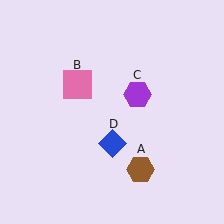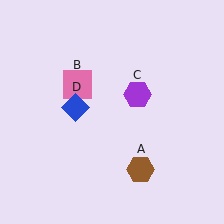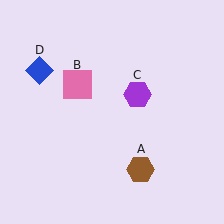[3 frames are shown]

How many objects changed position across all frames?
1 object changed position: blue diamond (object D).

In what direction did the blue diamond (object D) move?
The blue diamond (object D) moved up and to the left.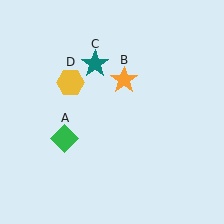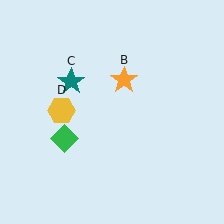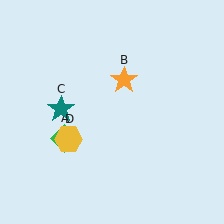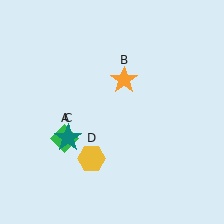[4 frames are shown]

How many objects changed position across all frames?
2 objects changed position: teal star (object C), yellow hexagon (object D).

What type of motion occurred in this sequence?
The teal star (object C), yellow hexagon (object D) rotated counterclockwise around the center of the scene.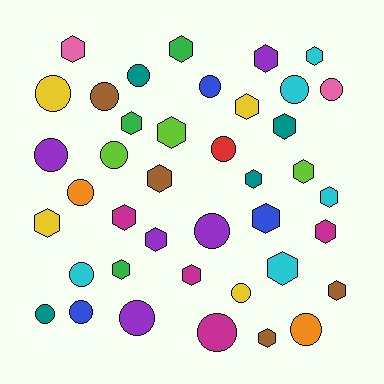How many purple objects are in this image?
There are 5 purple objects.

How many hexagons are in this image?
There are 22 hexagons.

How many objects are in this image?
There are 40 objects.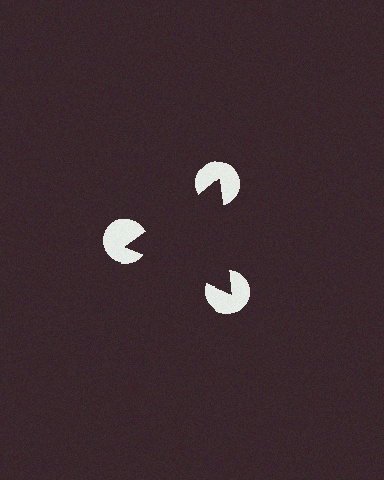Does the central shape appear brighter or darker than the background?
It typically appears slightly darker than the background, even though no actual brightness change is drawn.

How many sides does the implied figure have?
3 sides.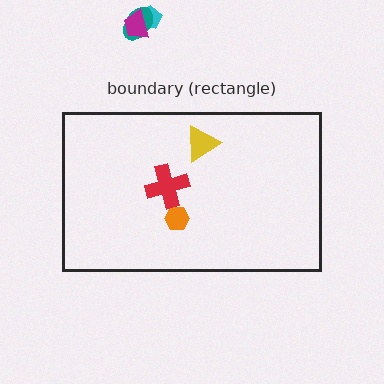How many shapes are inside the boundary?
3 inside, 3 outside.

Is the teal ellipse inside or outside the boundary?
Outside.